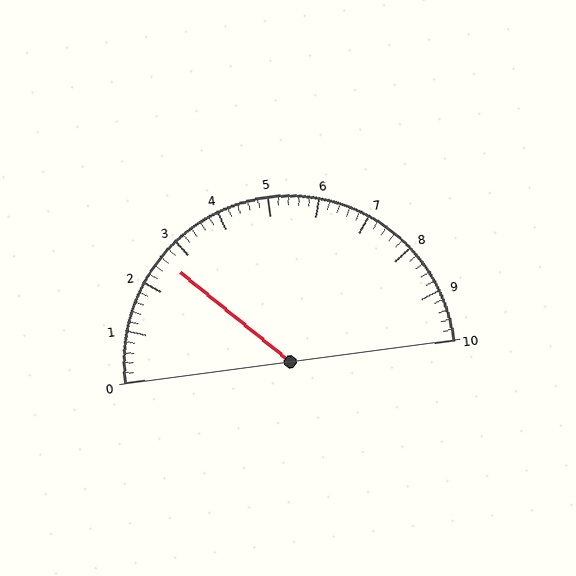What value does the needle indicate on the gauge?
The needle indicates approximately 2.6.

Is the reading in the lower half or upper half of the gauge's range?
The reading is in the lower half of the range (0 to 10).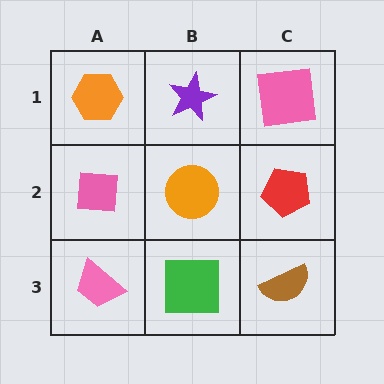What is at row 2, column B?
An orange circle.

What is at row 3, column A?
A pink trapezoid.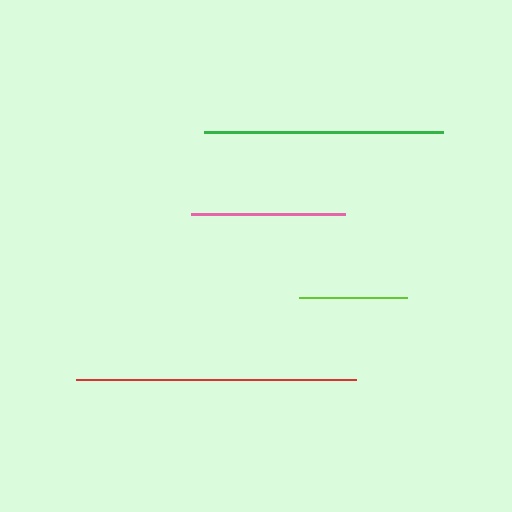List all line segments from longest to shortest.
From longest to shortest: red, green, pink, lime.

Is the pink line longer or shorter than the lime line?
The pink line is longer than the lime line.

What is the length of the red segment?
The red segment is approximately 280 pixels long.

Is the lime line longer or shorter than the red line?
The red line is longer than the lime line.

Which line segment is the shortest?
The lime line is the shortest at approximately 108 pixels.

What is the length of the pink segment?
The pink segment is approximately 153 pixels long.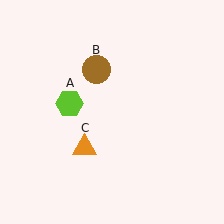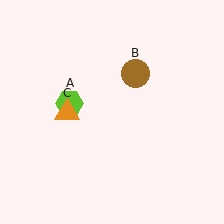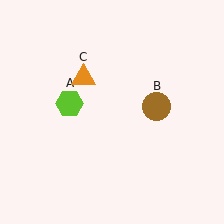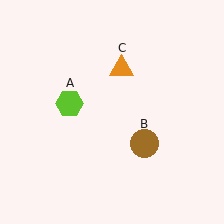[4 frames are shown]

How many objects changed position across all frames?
2 objects changed position: brown circle (object B), orange triangle (object C).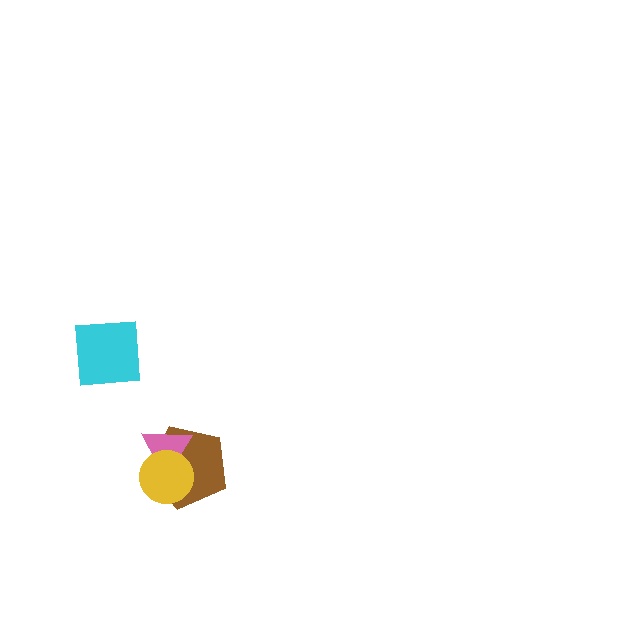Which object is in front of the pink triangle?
The yellow circle is in front of the pink triangle.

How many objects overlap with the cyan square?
0 objects overlap with the cyan square.